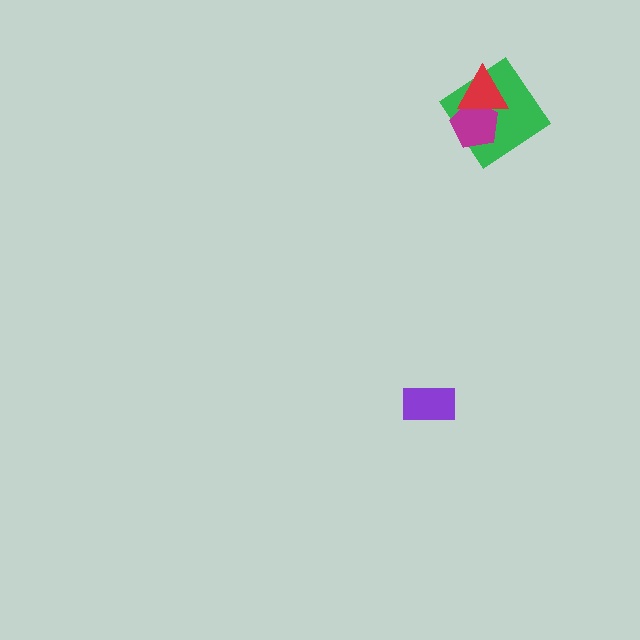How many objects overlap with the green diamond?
2 objects overlap with the green diamond.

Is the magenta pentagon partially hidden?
Yes, it is partially covered by another shape.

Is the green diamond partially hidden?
Yes, it is partially covered by another shape.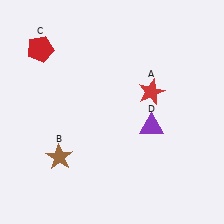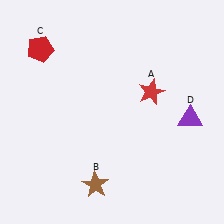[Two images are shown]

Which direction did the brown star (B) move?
The brown star (B) moved right.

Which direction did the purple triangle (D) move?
The purple triangle (D) moved right.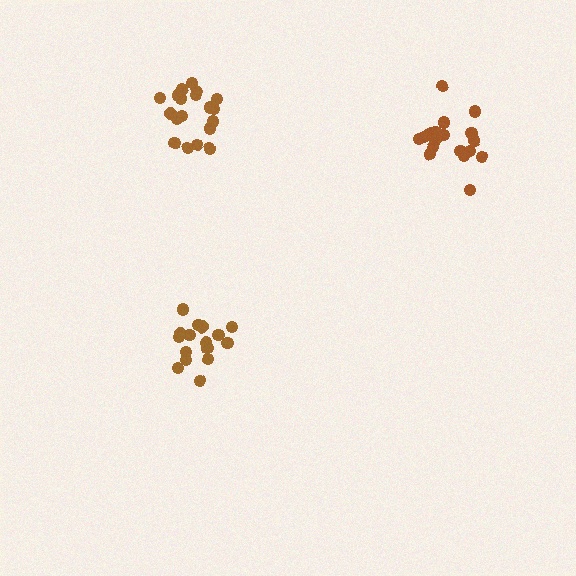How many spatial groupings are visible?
There are 3 spatial groupings.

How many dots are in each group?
Group 1: 19 dots, Group 2: 18 dots, Group 3: 16 dots (53 total).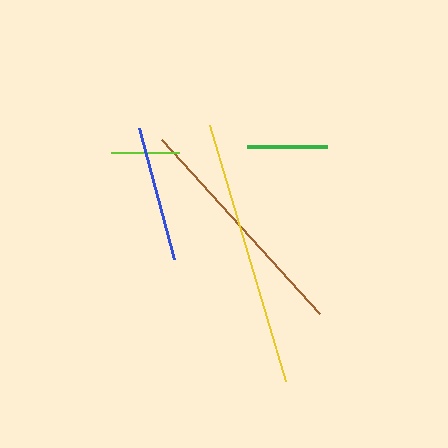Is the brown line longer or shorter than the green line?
The brown line is longer than the green line.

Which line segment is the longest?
The yellow line is the longest at approximately 267 pixels.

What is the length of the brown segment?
The brown segment is approximately 235 pixels long.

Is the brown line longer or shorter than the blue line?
The brown line is longer than the blue line.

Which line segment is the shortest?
The lime line is the shortest at approximately 68 pixels.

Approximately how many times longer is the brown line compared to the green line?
The brown line is approximately 2.9 times the length of the green line.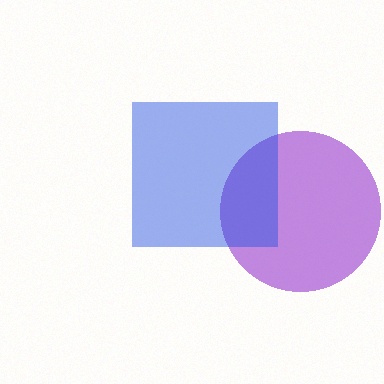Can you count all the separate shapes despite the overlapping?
Yes, there are 2 separate shapes.